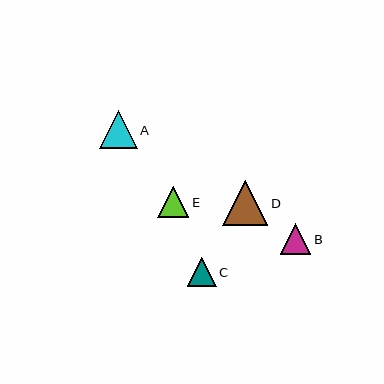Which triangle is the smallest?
Triangle C is the smallest with a size of approximately 29 pixels.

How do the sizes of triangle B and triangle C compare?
Triangle B and triangle C are approximately the same size.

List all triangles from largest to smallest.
From largest to smallest: D, A, E, B, C.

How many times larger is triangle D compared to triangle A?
Triangle D is approximately 1.2 times the size of triangle A.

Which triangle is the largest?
Triangle D is the largest with a size of approximately 45 pixels.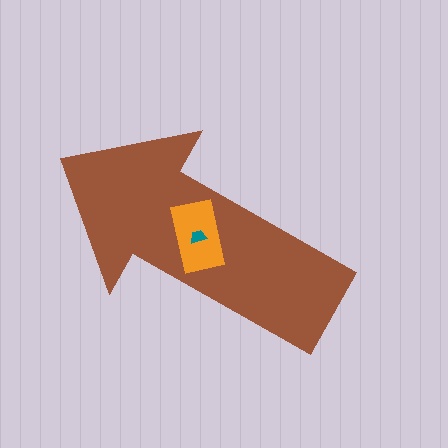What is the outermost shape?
The brown arrow.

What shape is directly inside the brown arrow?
The orange rectangle.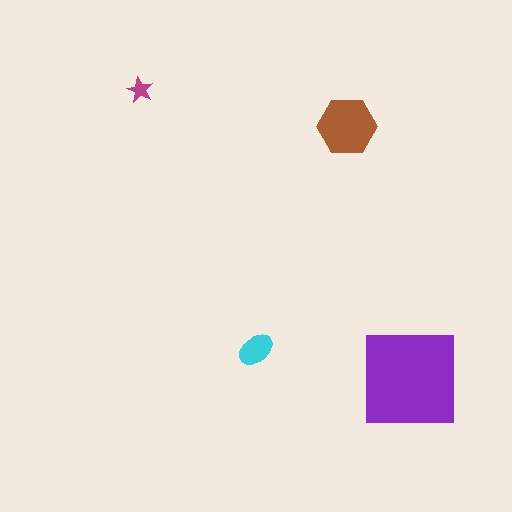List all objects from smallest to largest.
The magenta star, the cyan ellipse, the brown hexagon, the purple square.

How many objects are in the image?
There are 4 objects in the image.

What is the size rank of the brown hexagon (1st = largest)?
2nd.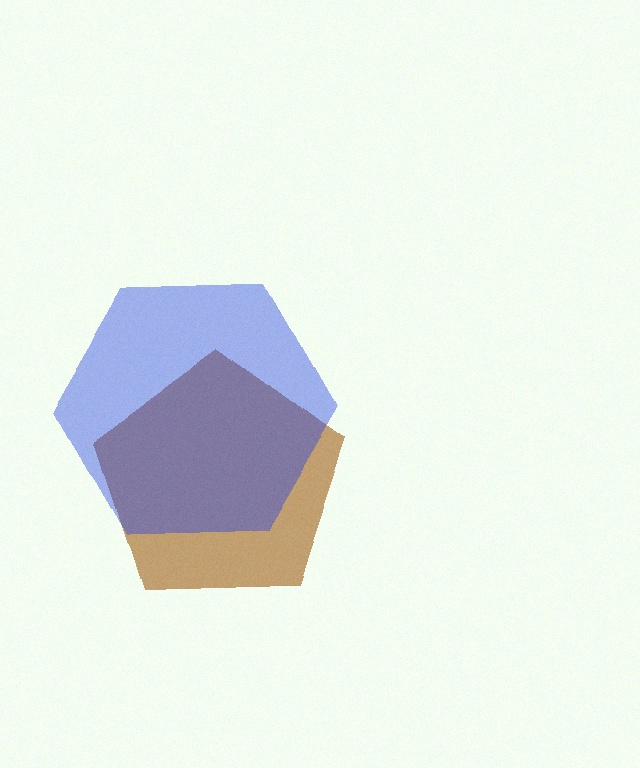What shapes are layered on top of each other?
The layered shapes are: a brown pentagon, a blue hexagon.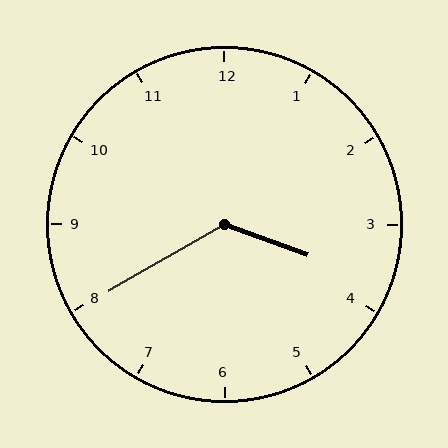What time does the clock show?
3:40.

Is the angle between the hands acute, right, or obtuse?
It is obtuse.